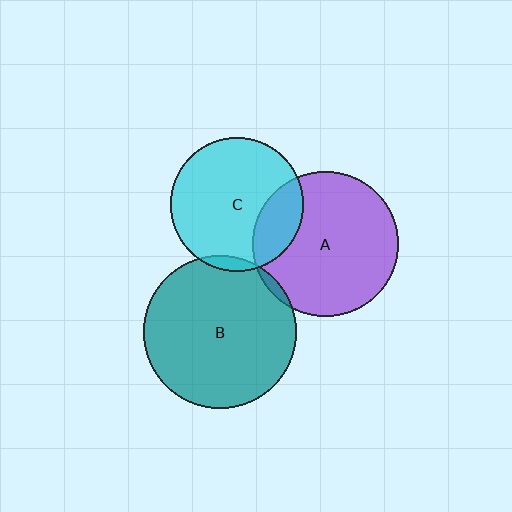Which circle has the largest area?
Circle B (teal).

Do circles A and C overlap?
Yes.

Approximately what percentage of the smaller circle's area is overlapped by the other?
Approximately 20%.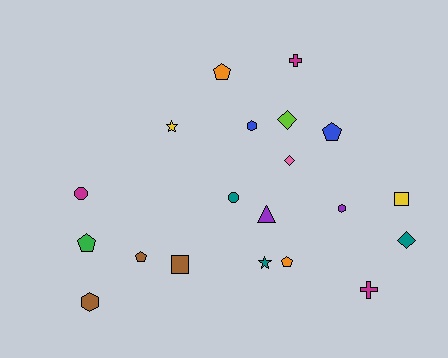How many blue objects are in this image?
There are 2 blue objects.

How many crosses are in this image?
There are 2 crosses.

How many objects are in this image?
There are 20 objects.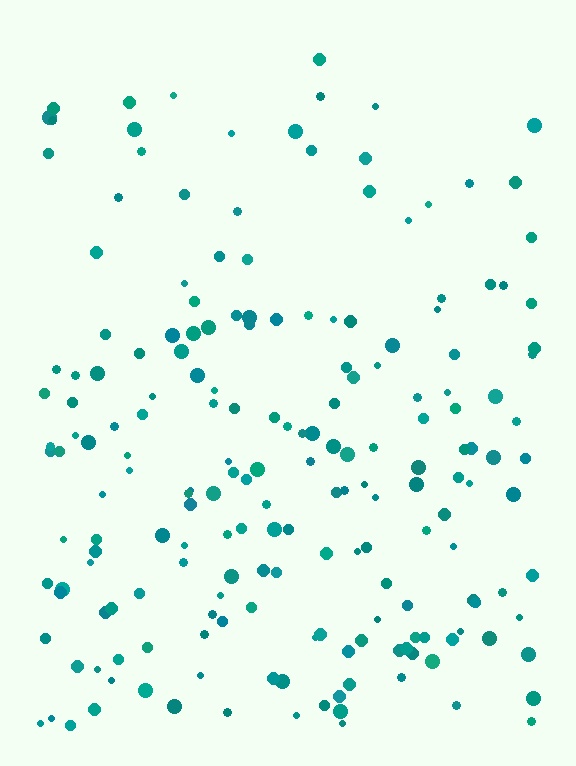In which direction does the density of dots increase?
From top to bottom, with the bottom side densest.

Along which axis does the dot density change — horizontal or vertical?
Vertical.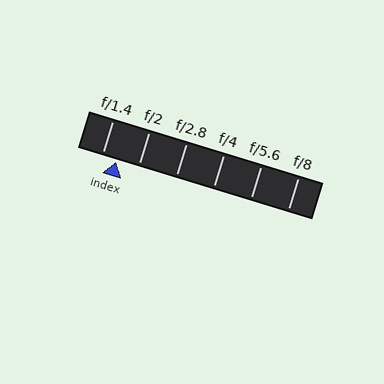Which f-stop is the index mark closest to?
The index mark is closest to f/1.4.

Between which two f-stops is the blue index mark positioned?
The index mark is between f/1.4 and f/2.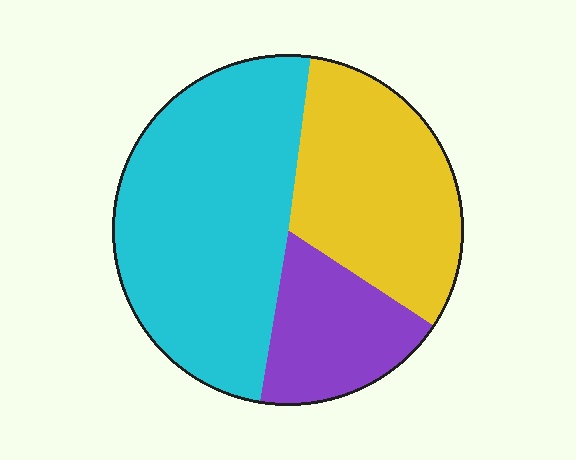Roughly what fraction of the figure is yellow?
Yellow takes up about one third (1/3) of the figure.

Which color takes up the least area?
Purple, at roughly 20%.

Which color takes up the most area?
Cyan, at roughly 50%.